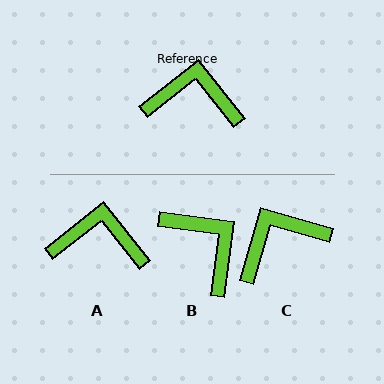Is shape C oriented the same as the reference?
No, it is off by about 36 degrees.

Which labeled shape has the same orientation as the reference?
A.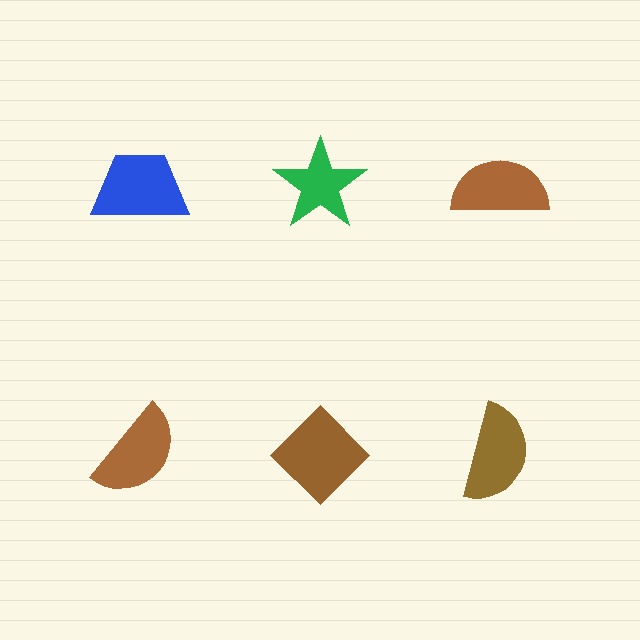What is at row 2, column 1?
A brown semicircle.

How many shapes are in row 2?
3 shapes.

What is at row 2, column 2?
A brown diamond.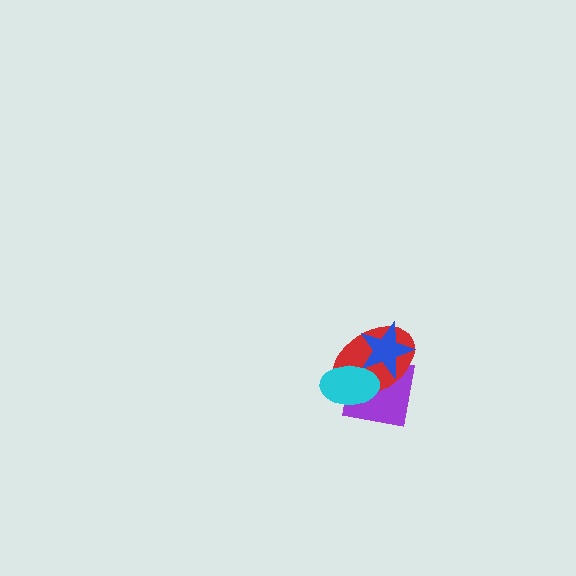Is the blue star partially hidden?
Yes, it is partially covered by another shape.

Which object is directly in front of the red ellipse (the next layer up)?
The blue star is directly in front of the red ellipse.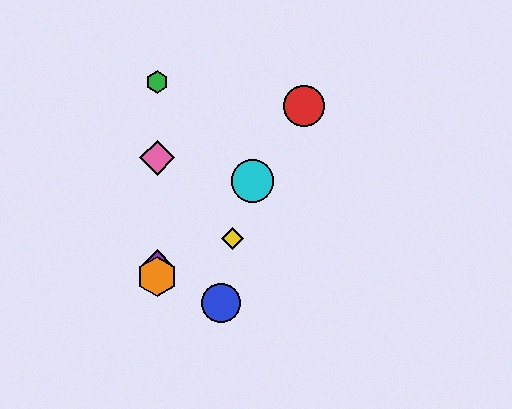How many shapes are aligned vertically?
4 shapes (the green hexagon, the purple diamond, the orange hexagon, the pink diamond) are aligned vertically.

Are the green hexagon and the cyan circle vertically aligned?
No, the green hexagon is at x≈157 and the cyan circle is at x≈253.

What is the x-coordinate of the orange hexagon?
The orange hexagon is at x≈157.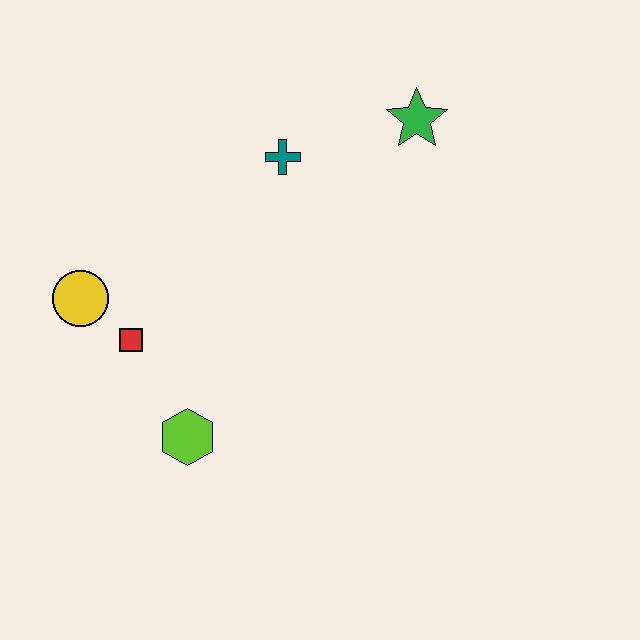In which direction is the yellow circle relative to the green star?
The yellow circle is to the left of the green star.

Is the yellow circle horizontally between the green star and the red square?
No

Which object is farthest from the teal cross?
The lime hexagon is farthest from the teal cross.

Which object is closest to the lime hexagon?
The red square is closest to the lime hexagon.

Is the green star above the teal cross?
Yes